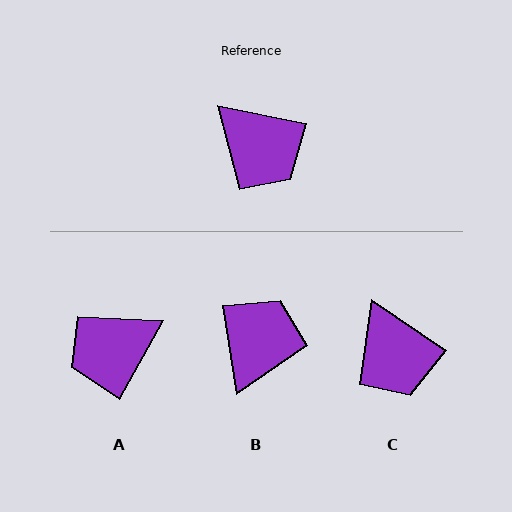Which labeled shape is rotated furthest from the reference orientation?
B, about 110 degrees away.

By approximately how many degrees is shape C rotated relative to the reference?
Approximately 23 degrees clockwise.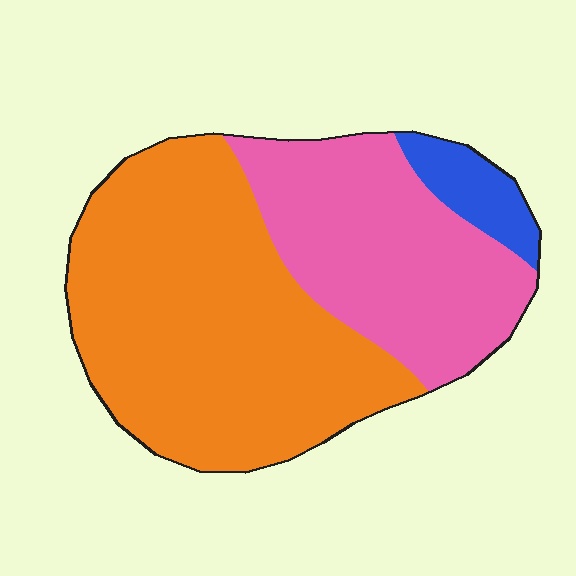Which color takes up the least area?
Blue, at roughly 5%.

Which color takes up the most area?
Orange, at roughly 60%.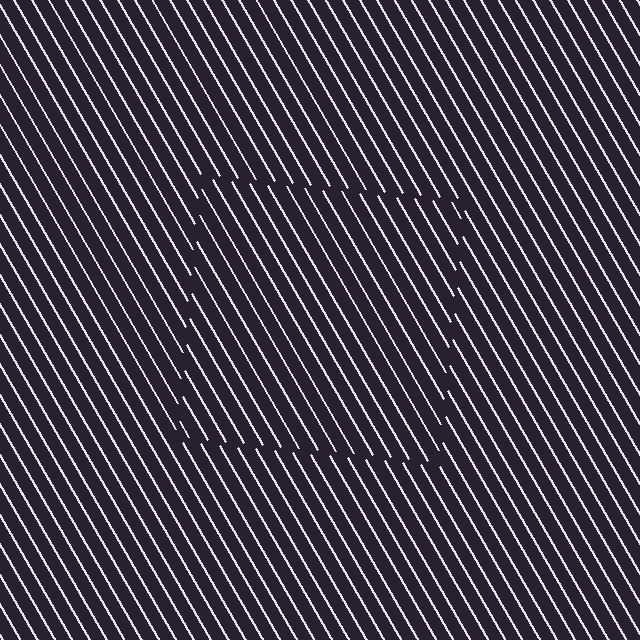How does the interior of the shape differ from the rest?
The interior of the shape contains the same grating, shifted by half a period — the contour is defined by the phase discontinuity where line-ends from the inner and outer gratings abut.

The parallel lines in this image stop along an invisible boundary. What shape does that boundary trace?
An illusory square. The interior of the shape contains the same grating, shifted by half a period — the contour is defined by the phase discontinuity where line-ends from the inner and outer gratings abut.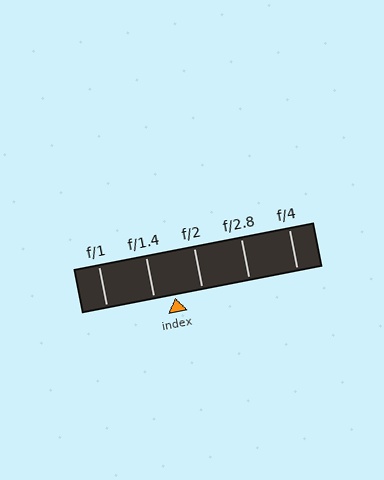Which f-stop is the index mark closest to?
The index mark is closest to f/1.4.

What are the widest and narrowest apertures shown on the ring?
The widest aperture shown is f/1 and the narrowest is f/4.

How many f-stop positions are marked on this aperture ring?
There are 5 f-stop positions marked.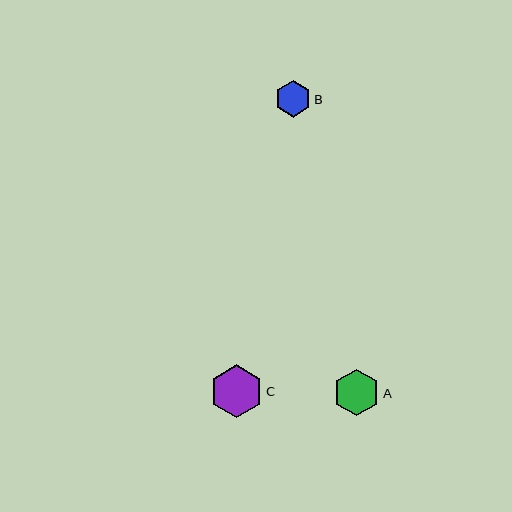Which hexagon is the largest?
Hexagon C is the largest with a size of approximately 53 pixels.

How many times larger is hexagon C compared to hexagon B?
Hexagon C is approximately 1.5 times the size of hexagon B.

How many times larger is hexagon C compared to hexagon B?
Hexagon C is approximately 1.5 times the size of hexagon B.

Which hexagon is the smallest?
Hexagon B is the smallest with a size of approximately 36 pixels.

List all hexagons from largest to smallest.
From largest to smallest: C, A, B.